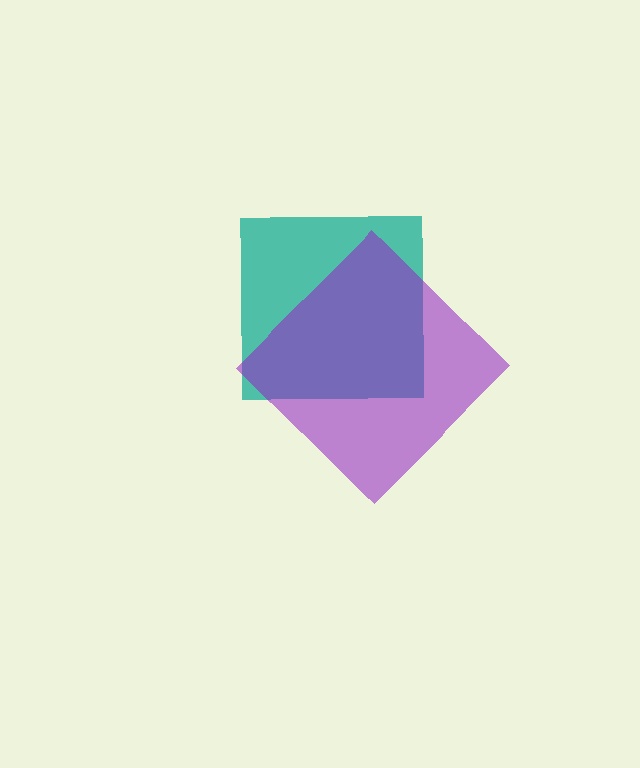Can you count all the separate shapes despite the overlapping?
Yes, there are 2 separate shapes.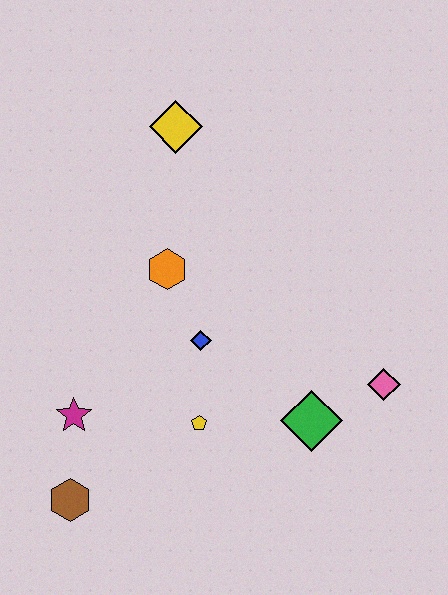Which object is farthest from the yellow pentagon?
The yellow diamond is farthest from the yellow pentagon.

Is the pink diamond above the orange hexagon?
No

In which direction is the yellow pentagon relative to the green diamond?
The yellow pentagon is to the left of the green diamond.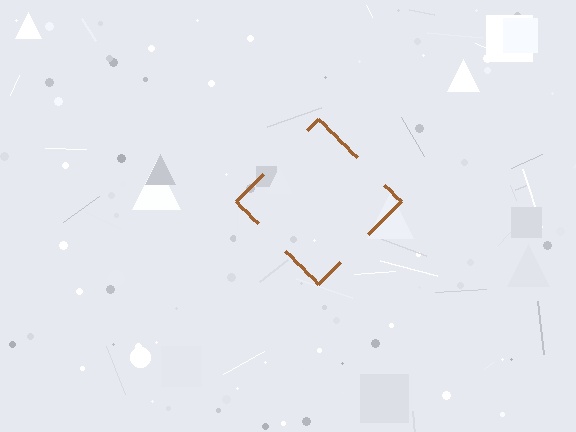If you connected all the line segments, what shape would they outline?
They would outline a diamond.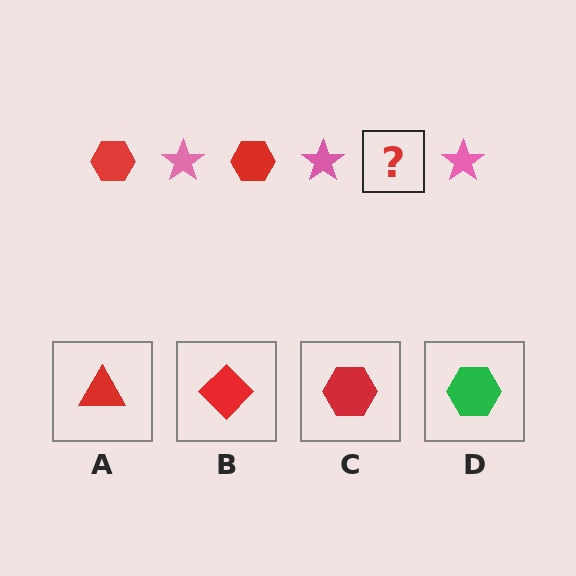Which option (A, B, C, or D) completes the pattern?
C.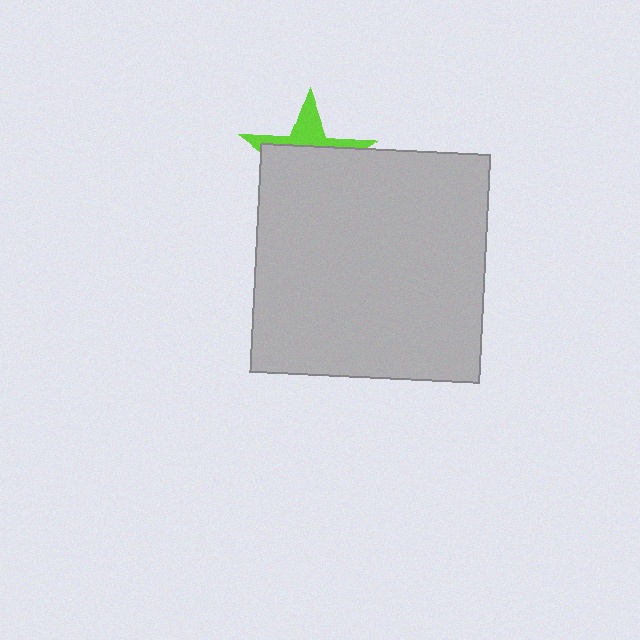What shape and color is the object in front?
The object in front is a light gray square.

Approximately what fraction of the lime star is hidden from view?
Roughly 68% of the lime star is hidden behind the light gray square.